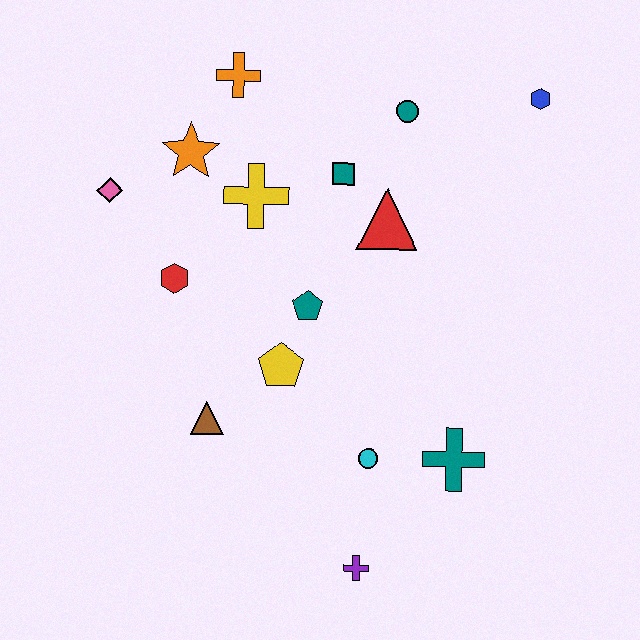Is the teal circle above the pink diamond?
Yes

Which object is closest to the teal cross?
The cyan circle is closest to the teal cross.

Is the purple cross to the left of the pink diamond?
No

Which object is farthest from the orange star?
The purple cross is farthest from the orange star.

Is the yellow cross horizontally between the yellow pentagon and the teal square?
No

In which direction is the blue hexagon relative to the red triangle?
The blue hexagon is to the right of the red triangle.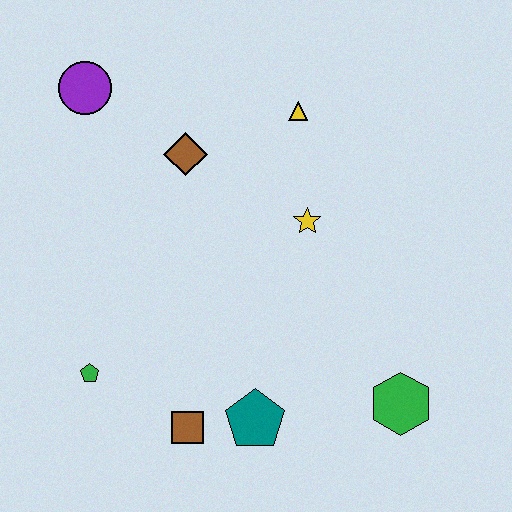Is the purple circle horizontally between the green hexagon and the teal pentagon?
No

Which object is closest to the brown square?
The teal pentagon is closest to the brown square.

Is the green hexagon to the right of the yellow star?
Yes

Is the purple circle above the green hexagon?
Yes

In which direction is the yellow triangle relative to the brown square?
The yellow triangle is above the brown square.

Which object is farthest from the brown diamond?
The green hexagon is farthest from the brown diamond.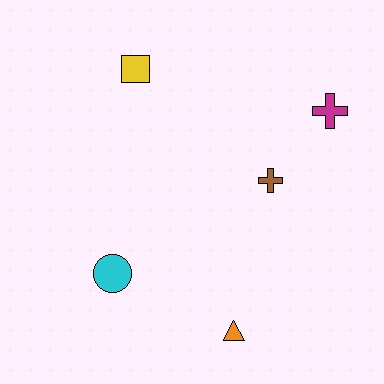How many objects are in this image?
There are 5 objects.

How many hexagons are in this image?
There are no hexagons.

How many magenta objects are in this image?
There is 1 magenta object.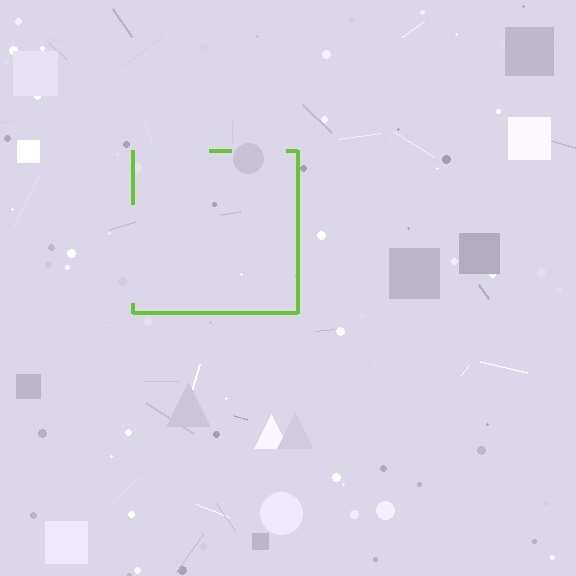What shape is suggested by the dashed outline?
The dashed outline suggests a square.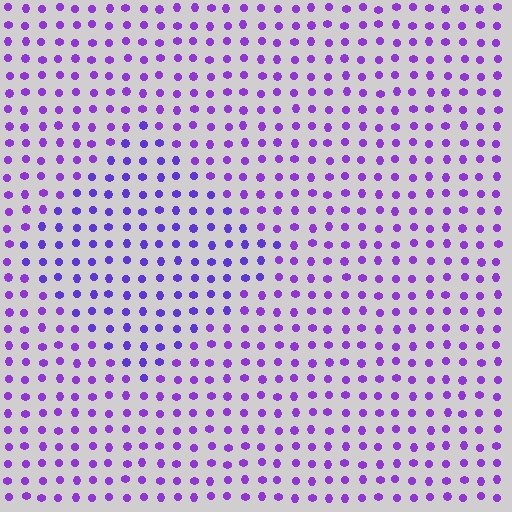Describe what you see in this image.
The image is filled with small purple elements in a uniform arrangement. A diamond-shaped region is visible where the elements are tinted to a slightly different hue, forming a subtle color boundary.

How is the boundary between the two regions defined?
The boundary is defined purely by a slight shift in hue (about 19 degrees). Spacing, size, and orientation are identical on both sides.